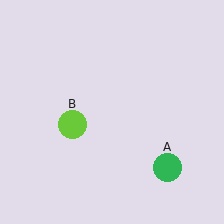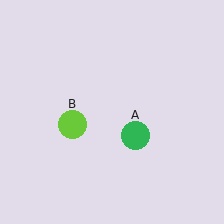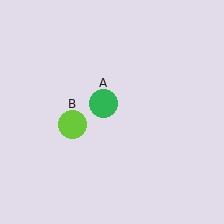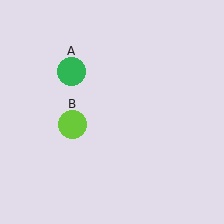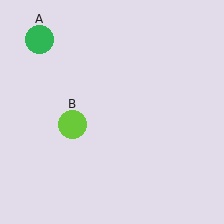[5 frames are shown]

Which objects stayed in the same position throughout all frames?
Lime circle (object B) remained stationary.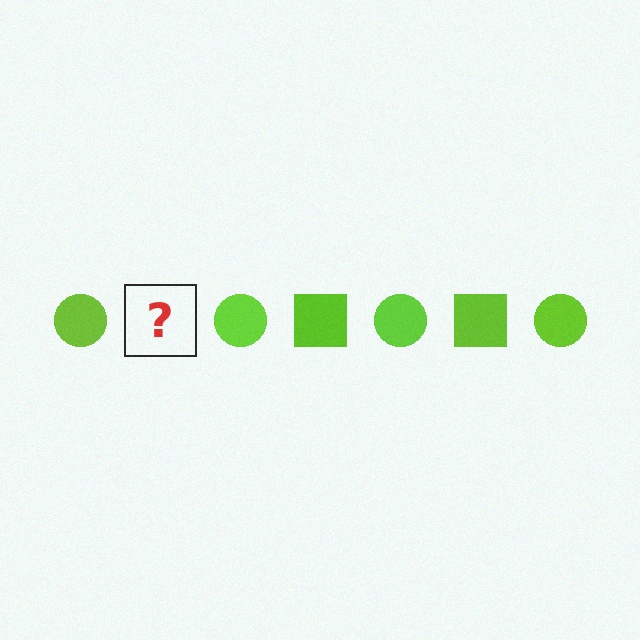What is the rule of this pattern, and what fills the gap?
The rule is that the pattern cycles through circle, square shapes in lime. The gap should be filled with a lime square.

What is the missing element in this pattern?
The missing element is a lime square.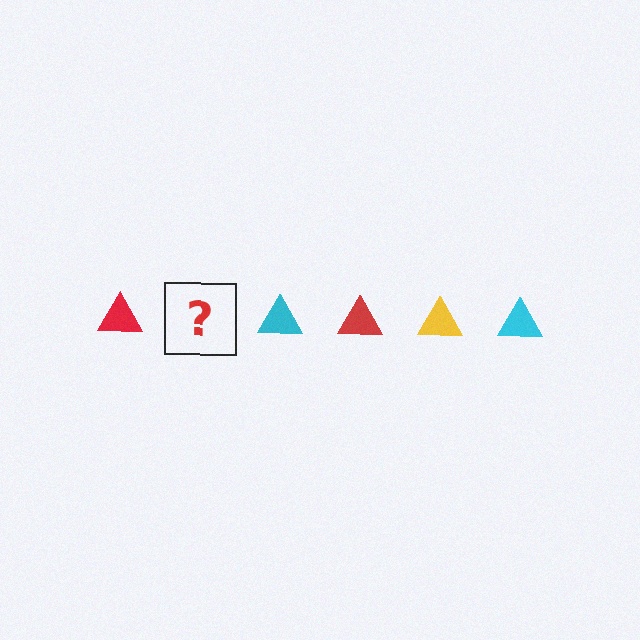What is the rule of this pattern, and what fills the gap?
The rule is that the pattern cycles through red, yellow, cyan triangles. The gap should be filled with a yellow triangle.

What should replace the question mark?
The question mark should be replaced with a yellow triangle.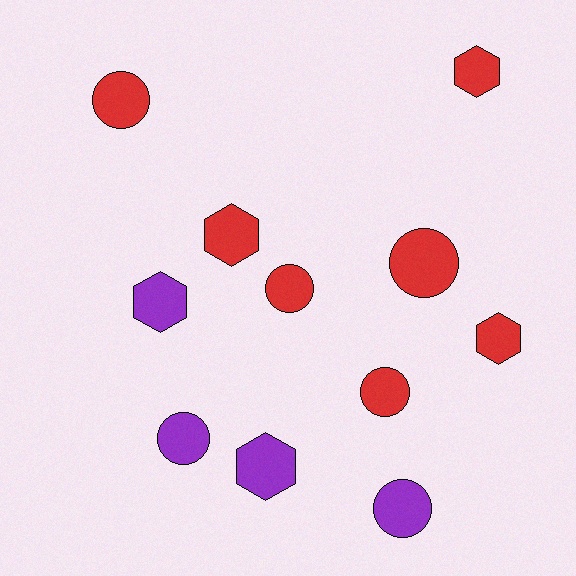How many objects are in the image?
There are 11 objects.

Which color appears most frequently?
Red, with 7 objects.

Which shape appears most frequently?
Circle, with 6 objects.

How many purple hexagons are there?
There are 2 purple hexagons.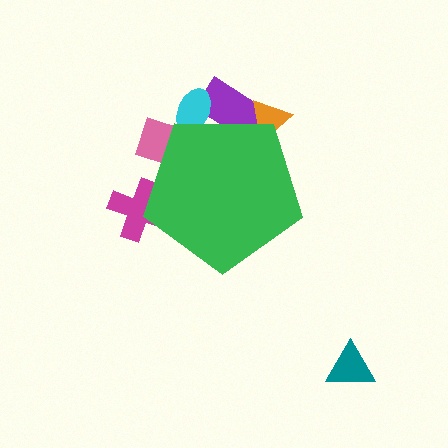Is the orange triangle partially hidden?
Yes, the orange triangle is partially hidden behind the green pentagon.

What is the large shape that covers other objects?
A green pentagon.